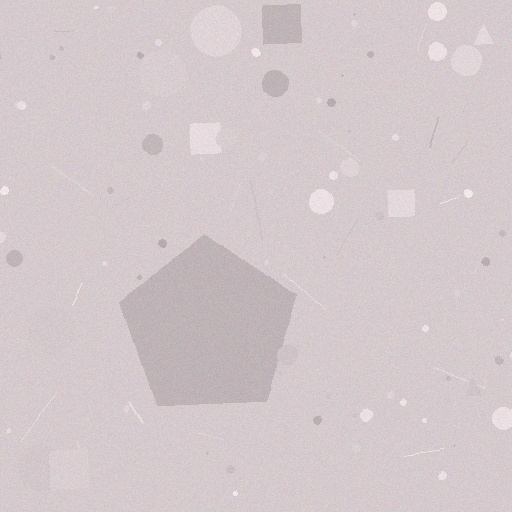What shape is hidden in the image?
A pentagon is hidden in the image.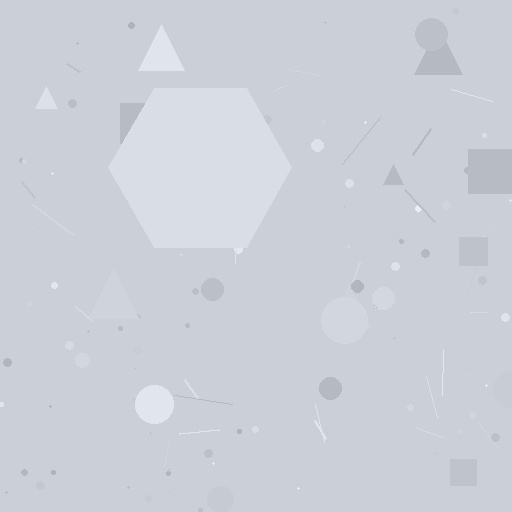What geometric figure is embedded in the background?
A hexagon is embedded in the background.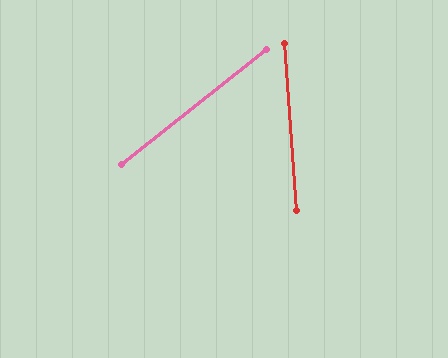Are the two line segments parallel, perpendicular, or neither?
Neither parallel nor perpendicular — they differ by about 55°.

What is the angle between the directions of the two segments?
Approximately 55 degrees.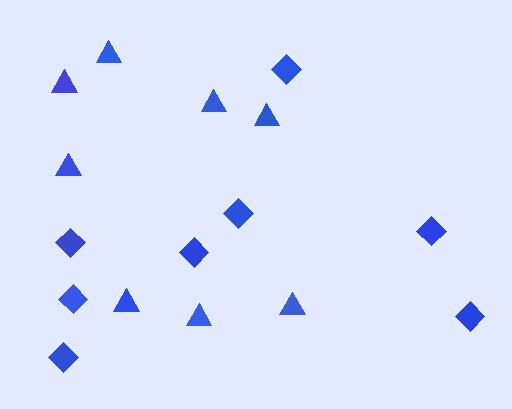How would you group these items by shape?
There are 2 groups: one group of diamonds (8) and one group of triangles (8).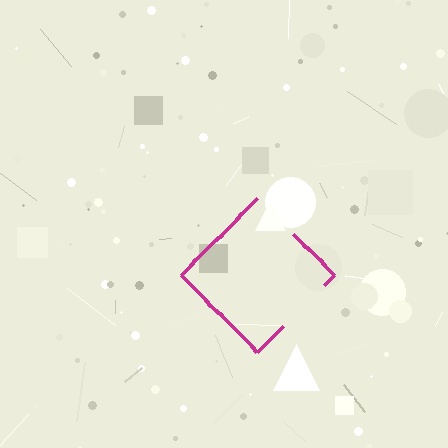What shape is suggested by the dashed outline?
The dashed outline suggests a diamond.